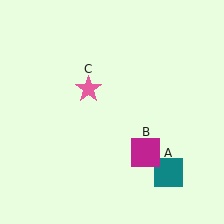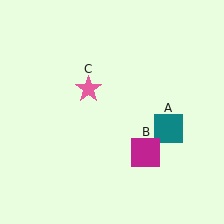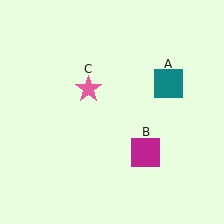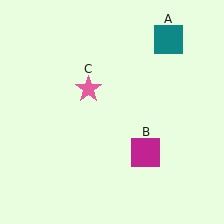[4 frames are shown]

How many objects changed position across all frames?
1 object changed position: teal square (object A).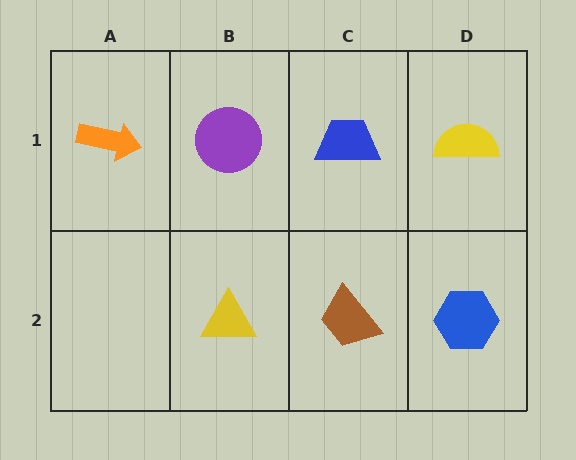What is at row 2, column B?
A yellow triangle.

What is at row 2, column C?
A brown trapezoid.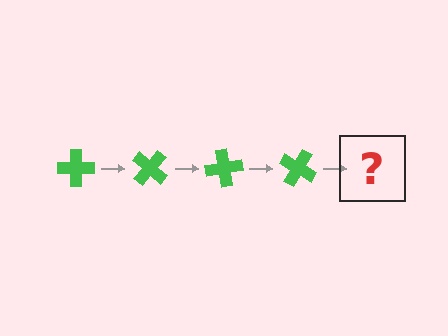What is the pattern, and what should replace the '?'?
The pattern is that the cross rotates 40 degrees each step. The '?' should be a green cross rotated 160 degrees.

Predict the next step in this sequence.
The next step is a green cross rotated 160 degrees.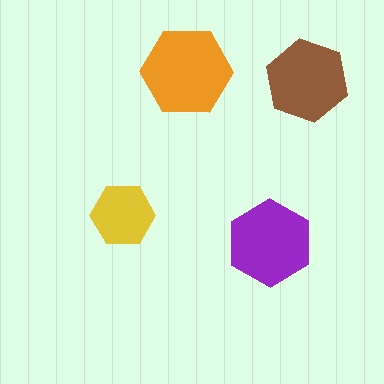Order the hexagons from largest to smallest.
the orange one, the purple one, the brown one, the yellow one.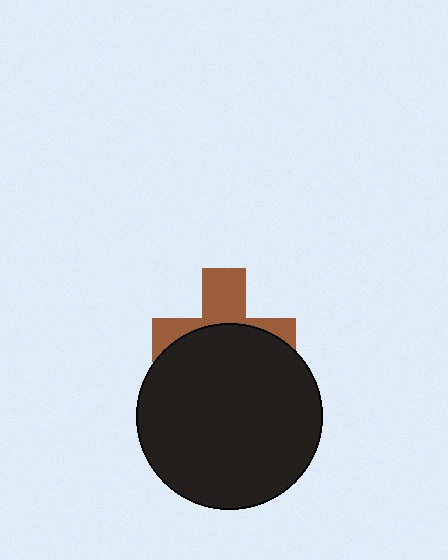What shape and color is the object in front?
The object in front is a black circle.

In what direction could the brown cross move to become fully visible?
The brown cross could move up. That would shift it out from behind the black circle entirely.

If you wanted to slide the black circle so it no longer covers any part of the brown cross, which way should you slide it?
Slide it down — that is the most direct way to separate the two shapes.